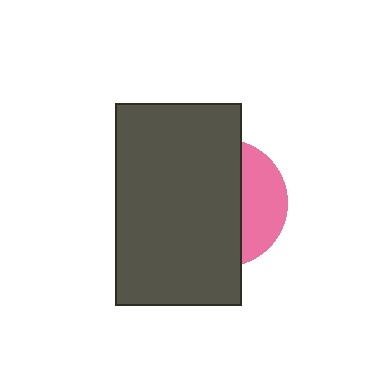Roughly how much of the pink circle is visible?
A small part of it is visible (roughly 33%).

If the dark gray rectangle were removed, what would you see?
You would see the complete pink circle.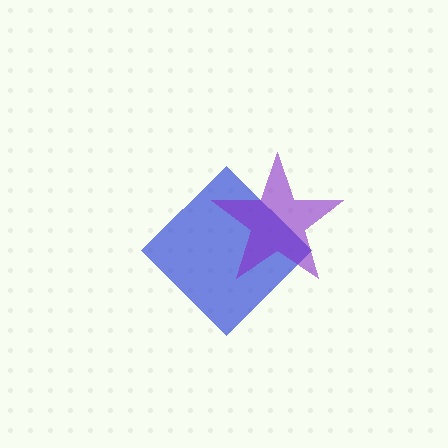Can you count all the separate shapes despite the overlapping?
Yes, there are 2 separate shapes.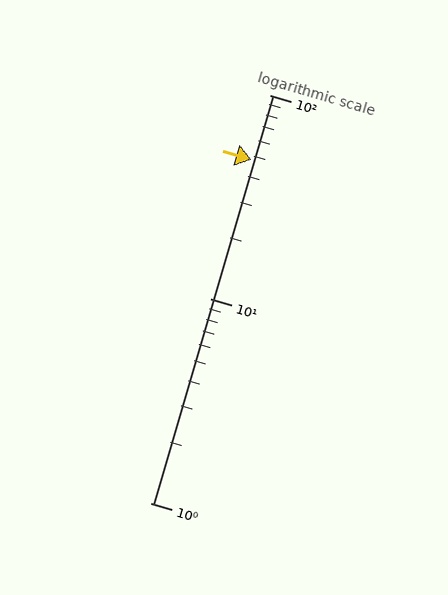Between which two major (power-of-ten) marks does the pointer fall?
The pointer is between 10 and 100.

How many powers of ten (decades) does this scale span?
The scale spans 2 decades, from 1 to 100.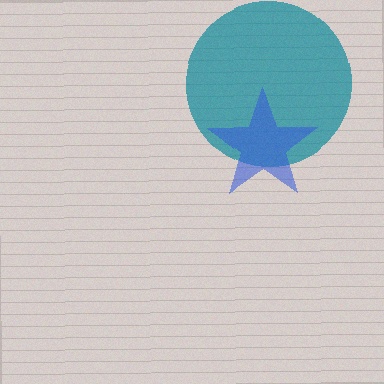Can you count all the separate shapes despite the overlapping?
Yes, there are 2 separate shapes.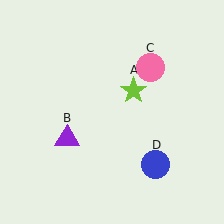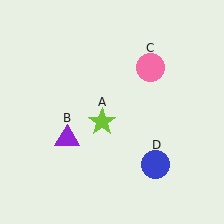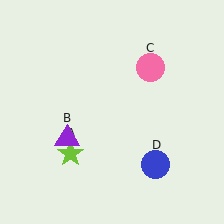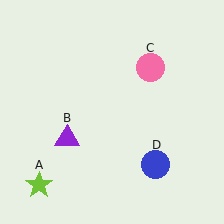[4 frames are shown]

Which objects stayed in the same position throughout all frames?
Purple triangle (object B) and pink circle (object C) and blue circle (object D) remained stationary.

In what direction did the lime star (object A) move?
The lime star (object A) moved down and to the left.